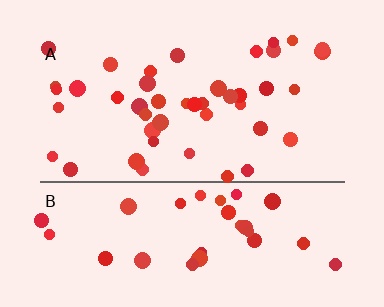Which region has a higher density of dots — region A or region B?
A (the top).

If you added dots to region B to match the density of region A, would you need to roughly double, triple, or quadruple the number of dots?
Approximately double.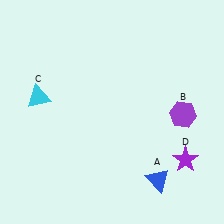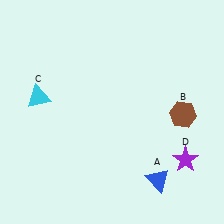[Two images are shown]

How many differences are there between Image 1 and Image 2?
There is 1 difference between the two images.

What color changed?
The hexagon (B) changed from purple in Image 1 to brown in Image 2.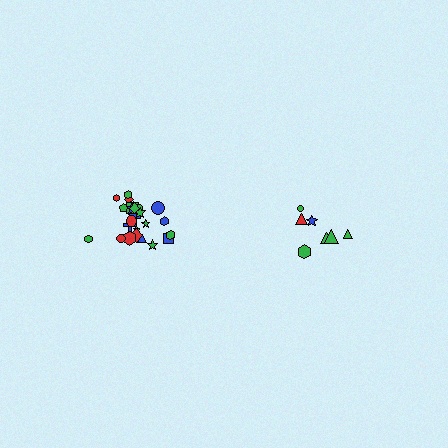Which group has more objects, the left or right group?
The left group.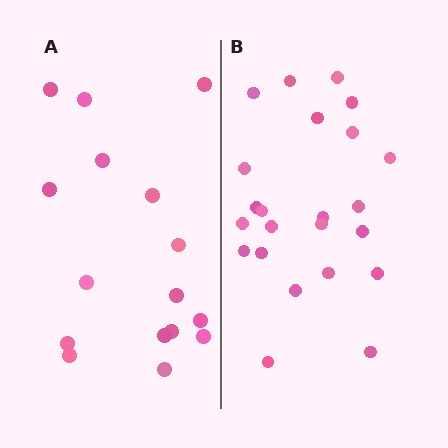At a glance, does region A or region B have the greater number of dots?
Region B (the right region) has more dots.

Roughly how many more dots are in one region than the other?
Region B has roughly 8 or so more dots than region A.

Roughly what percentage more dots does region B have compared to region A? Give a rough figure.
About 45% more.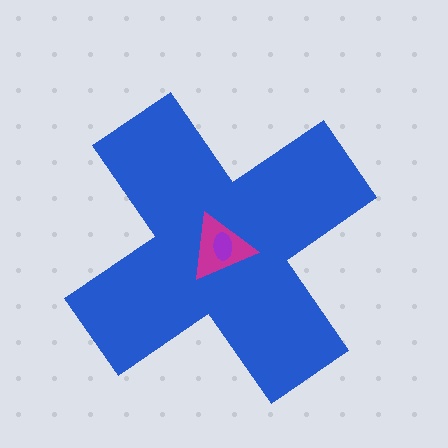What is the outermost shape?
The blue cross.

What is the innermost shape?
The purple ellipse.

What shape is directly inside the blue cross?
The magenta triangle.